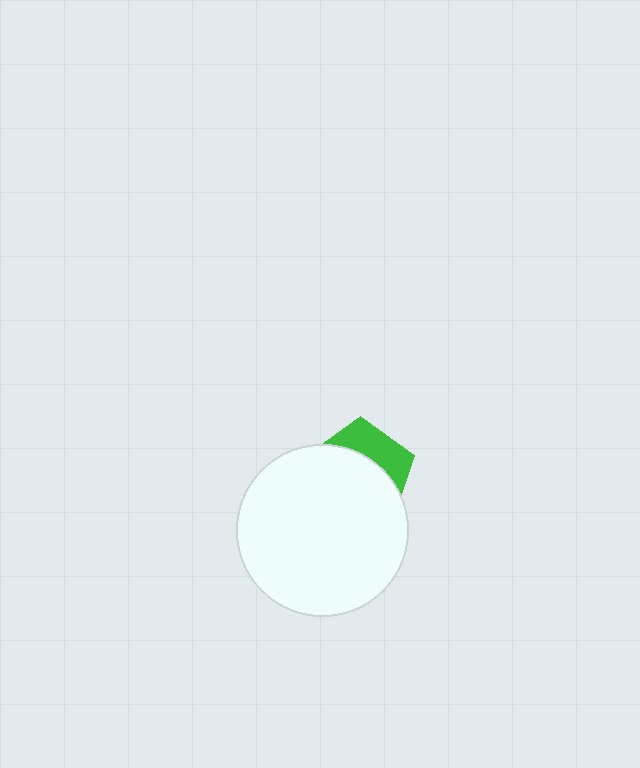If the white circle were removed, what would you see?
You would see the complete green pentagon.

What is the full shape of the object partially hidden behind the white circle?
The partially hidden object is a green pentagon.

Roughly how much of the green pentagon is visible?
A small part of it is visible (roughly 33%).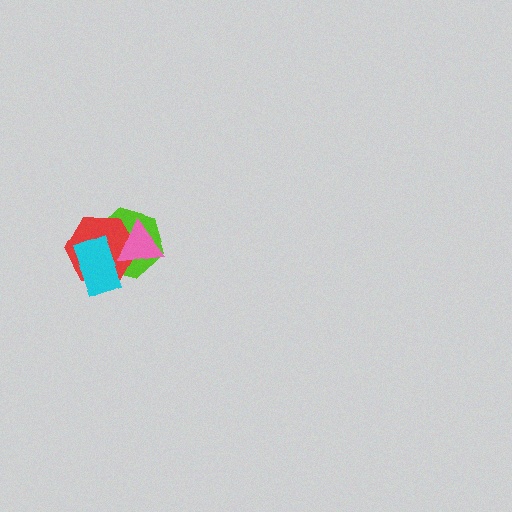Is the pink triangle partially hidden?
Yes, it is partially covered by another shape.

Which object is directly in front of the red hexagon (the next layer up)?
The pink triangle is directly in front of the red hexagon.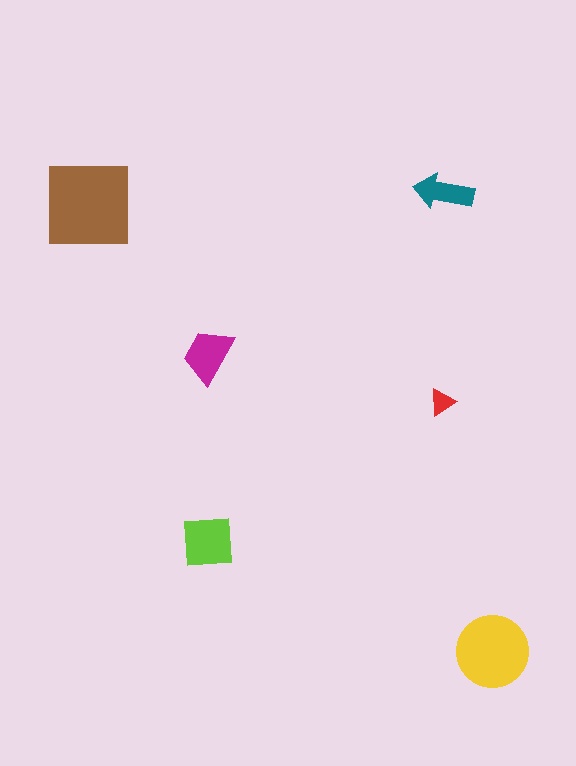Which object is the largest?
The brown square.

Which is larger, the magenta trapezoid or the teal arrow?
The magenta trapezoid.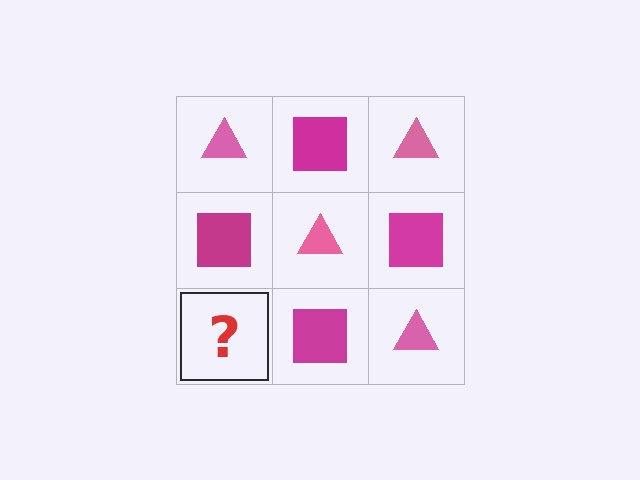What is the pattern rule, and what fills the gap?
The rule is that it alternates pink triangle and magenta square in a checkerboard pattern. The gap should be filled with a pink triangle.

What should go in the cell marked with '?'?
The missing cell should contain a pink triangle.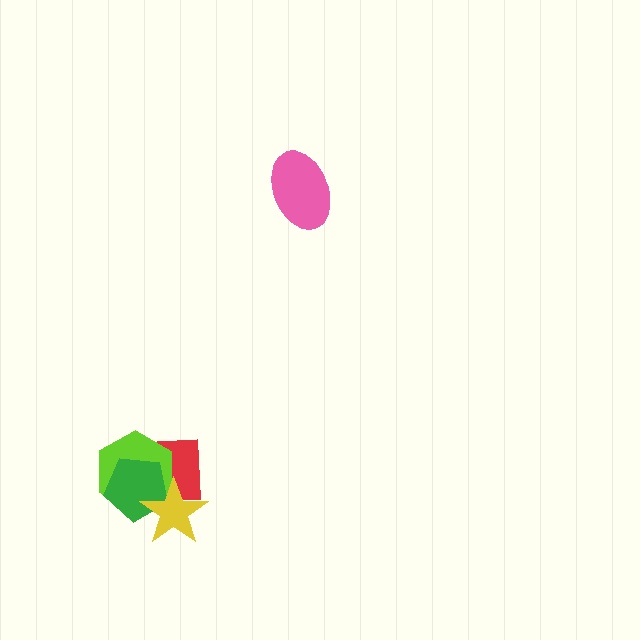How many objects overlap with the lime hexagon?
3 objects overlap with the lime hexagon.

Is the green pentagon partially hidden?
Yes, it is partially covered by another shape.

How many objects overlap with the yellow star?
3 objects overlap with the yellow star.